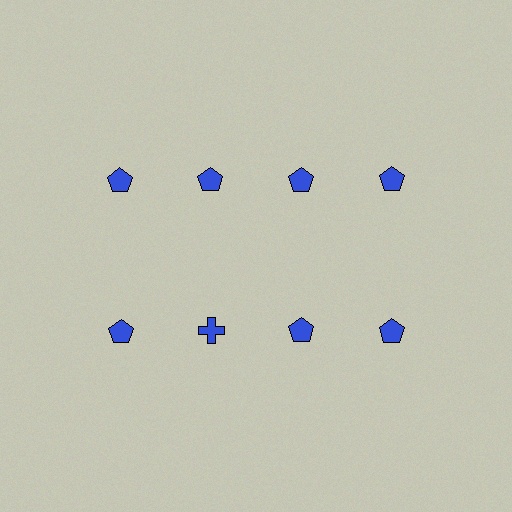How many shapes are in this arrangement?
There are 8 shapes arranged in a grid pattern.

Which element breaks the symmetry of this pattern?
The blue cross in the second row, second from left column breaks the symmetry. All other shapes are blue pentagons.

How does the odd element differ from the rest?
It has a different shape: cross instead of pentagon.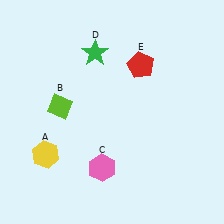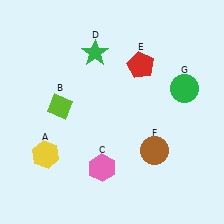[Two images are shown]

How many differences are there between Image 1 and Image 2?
There are 2 differences between the two images.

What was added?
A brown circle (F), a green circle (G) were added in Image 2.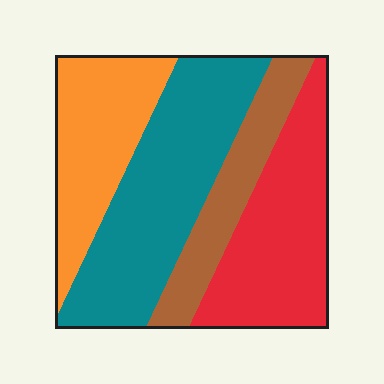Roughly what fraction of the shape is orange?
Orange takes up about one fifth (1/5) of the shape.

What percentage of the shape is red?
Red takes up about one quarter (1/4) of the shape.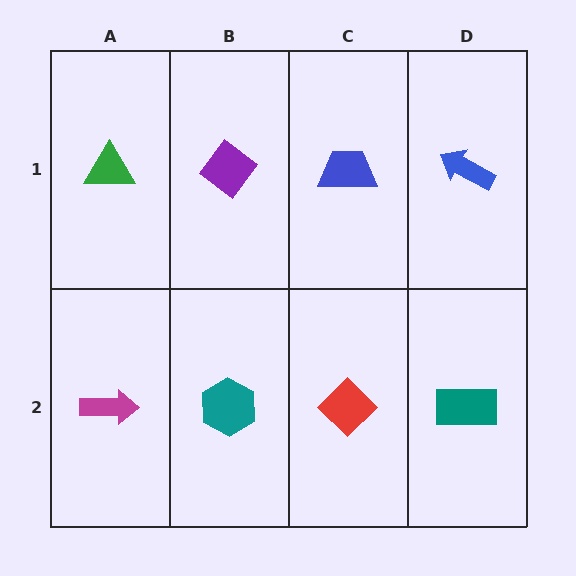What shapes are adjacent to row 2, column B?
A purple diamond (row 1, column B), a magenta arrow (row 2, column A), a red diamond (row 2, column C).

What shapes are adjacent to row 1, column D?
A teal rectangle (row 2, column D), a blue trapezoid (row 1, column C).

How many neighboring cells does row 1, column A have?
2.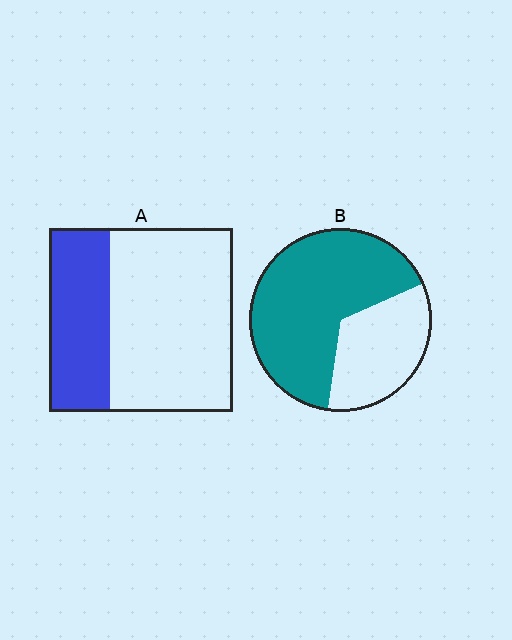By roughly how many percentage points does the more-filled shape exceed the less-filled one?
By roughly 35 percentage points (B over A).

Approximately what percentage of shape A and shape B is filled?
A is approximately 35% and B is approximately 65%.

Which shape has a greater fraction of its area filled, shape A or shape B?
Shape B.